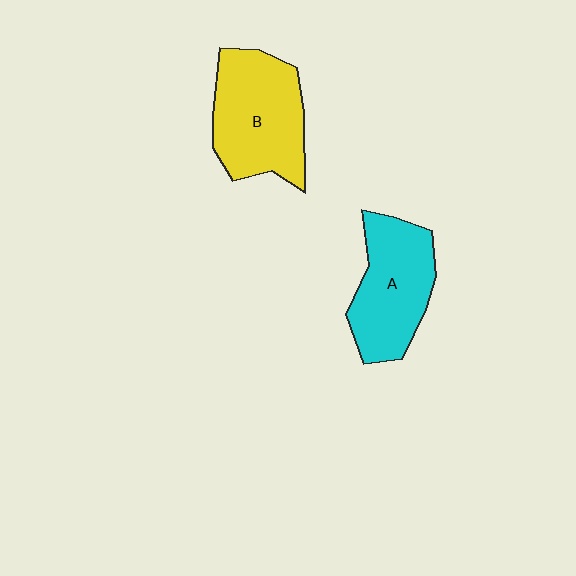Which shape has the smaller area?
Shape A (cyan).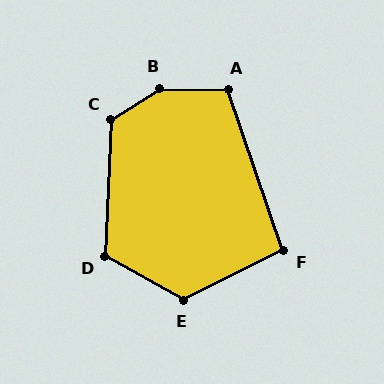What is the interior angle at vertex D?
Approximately 116 degrees (obtuse).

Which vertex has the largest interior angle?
B, at approximately 146 degrees.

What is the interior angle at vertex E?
Approximately 124 degrees (obtuse).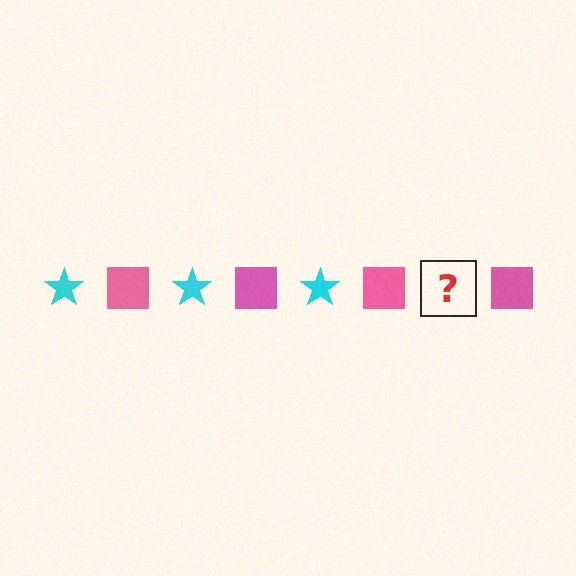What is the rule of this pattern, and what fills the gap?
The rule is that the pattern alternates between cyan star and pink square. The gap should be filled with a cyan star.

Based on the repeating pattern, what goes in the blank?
The blank should be a cyan star.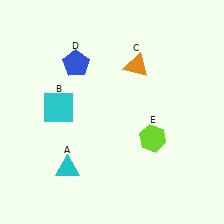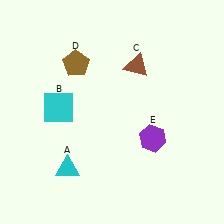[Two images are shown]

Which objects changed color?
C changed from orange to brown. D changed from blue to brown. E changed from lime to purple.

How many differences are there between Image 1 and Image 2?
There are 3 differences between the two images.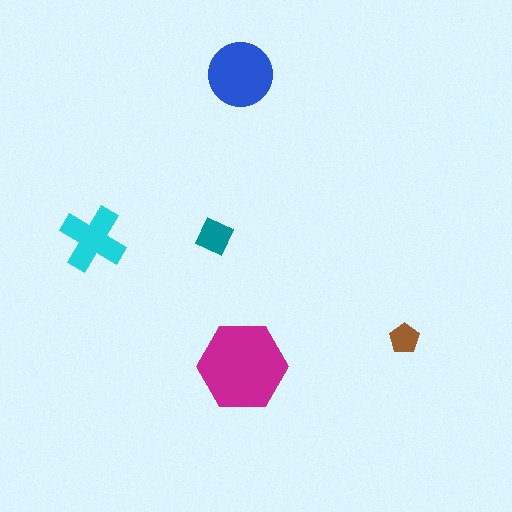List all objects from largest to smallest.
The magenta hexagon, the blue circle, the cyan cross, the teal diamond, the brown pentagon.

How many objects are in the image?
There are 5 objects in the image.